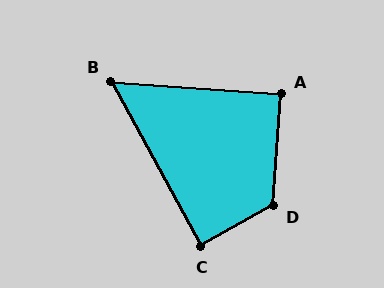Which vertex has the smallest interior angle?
B, at approximately 57 degrees.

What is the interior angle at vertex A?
Approximately 90 degrees (approximately right).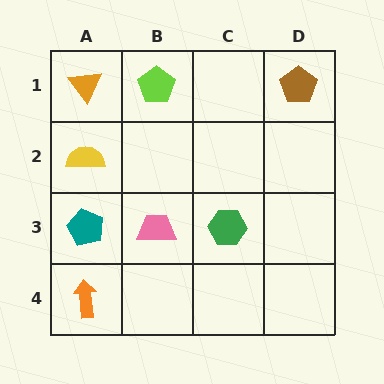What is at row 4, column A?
An orange arrow.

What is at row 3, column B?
A pink trapezoid.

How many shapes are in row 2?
1 shape.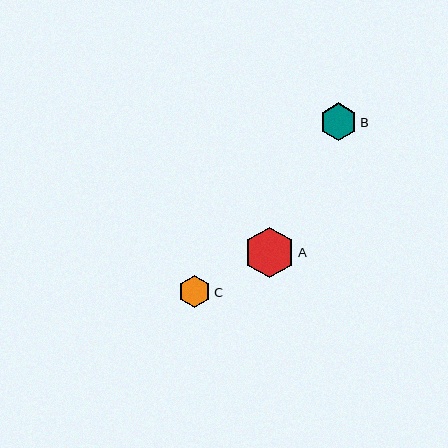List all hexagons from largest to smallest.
From largest to smallest: A, B, C.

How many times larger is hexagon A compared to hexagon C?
Hexagon A is approximately 1.6 times the size of hexagon C.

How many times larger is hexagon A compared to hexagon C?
Hexagon A is approximately 1.6 times the size of hexagon C.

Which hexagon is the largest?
Hexagon A is the largest with a size of approximately 51 pixels.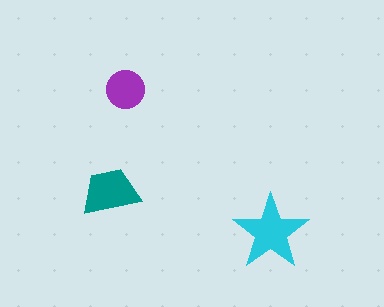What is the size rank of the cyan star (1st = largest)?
1st.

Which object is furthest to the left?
The teal trapezoid is leftmost.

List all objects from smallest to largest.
The purple circle, the teal trapezoid, the cyan star.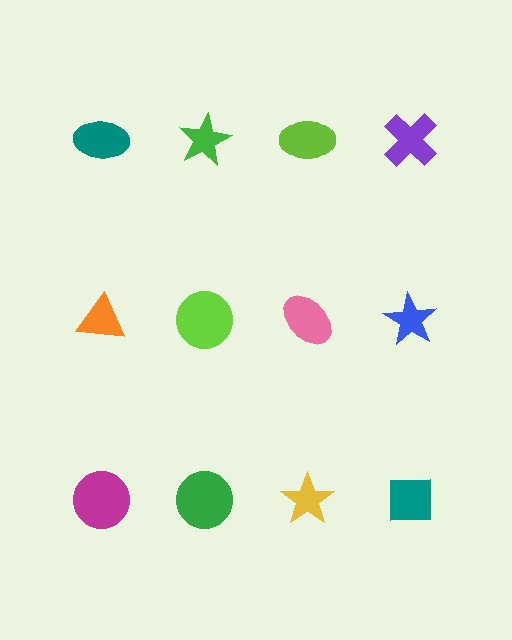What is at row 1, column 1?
A teal ellipse.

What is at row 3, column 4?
A teal square.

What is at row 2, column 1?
An orange triangle.